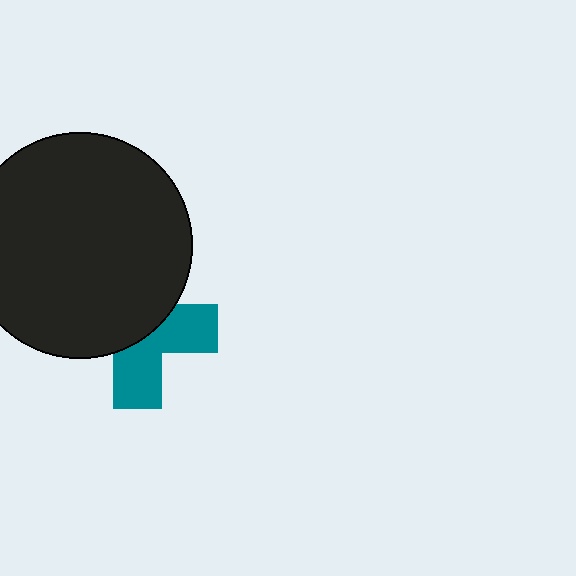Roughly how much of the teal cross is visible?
A small part of it is visible (roughly 44%).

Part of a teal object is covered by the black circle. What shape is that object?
It is a cross.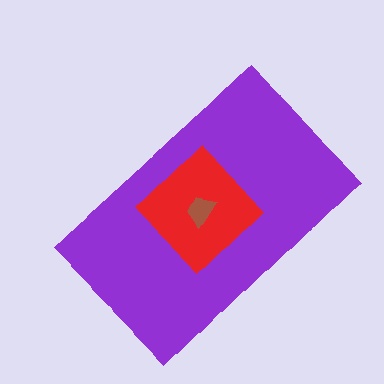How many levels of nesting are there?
3.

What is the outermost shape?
The purple rectangle.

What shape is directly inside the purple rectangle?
The red diamond.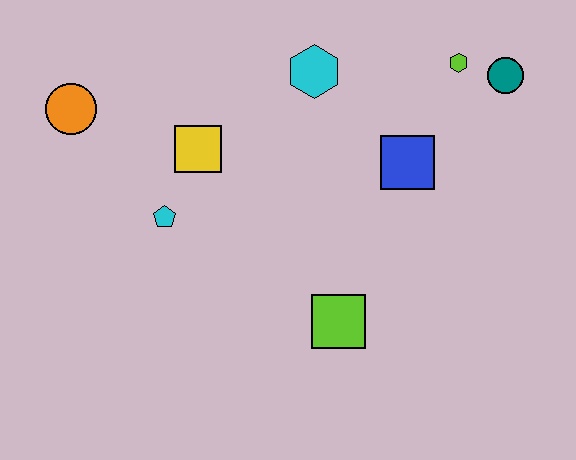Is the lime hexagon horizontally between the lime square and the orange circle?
No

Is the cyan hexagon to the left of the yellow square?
No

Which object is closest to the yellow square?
The cyan pentagon is closest to the yellow square.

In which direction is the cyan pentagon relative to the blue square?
The cyan pentagon is to the left of the blue square.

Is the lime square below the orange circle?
Yes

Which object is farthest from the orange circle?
The teal circle is farthest from the orange circle.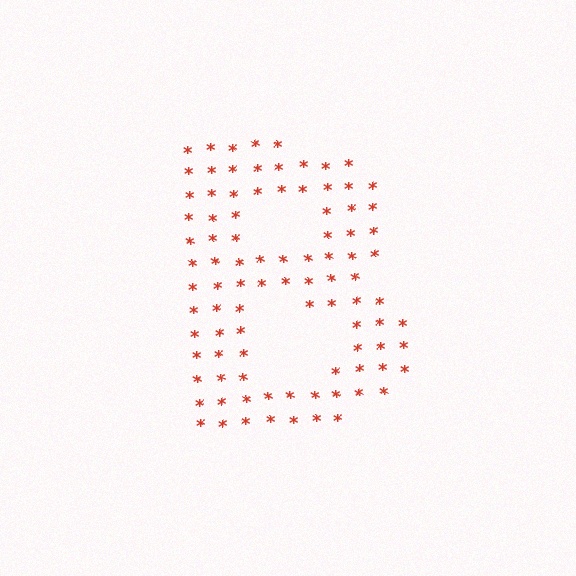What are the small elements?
The small elements are asterisks.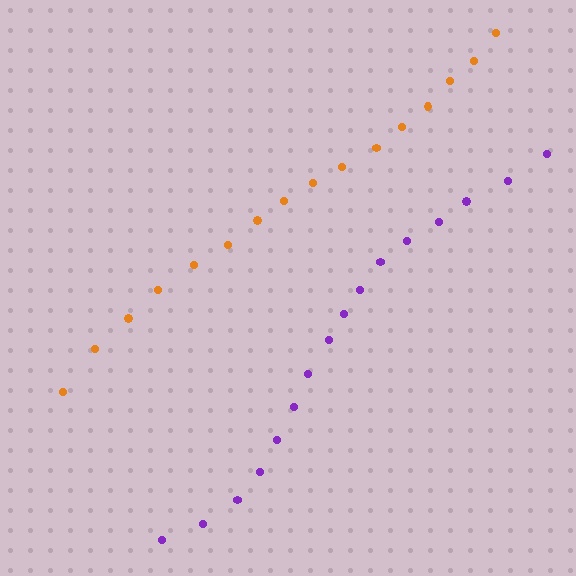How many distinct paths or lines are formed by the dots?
There are 2 distinct paths.